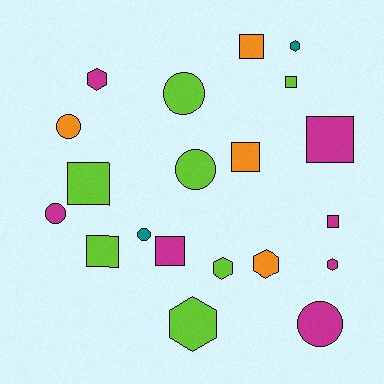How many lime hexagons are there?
There are 2 lime hexagons.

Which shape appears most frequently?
Square, with 8 objects.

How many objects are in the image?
There are 20 objects.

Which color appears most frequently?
Magenta, with 7 objects.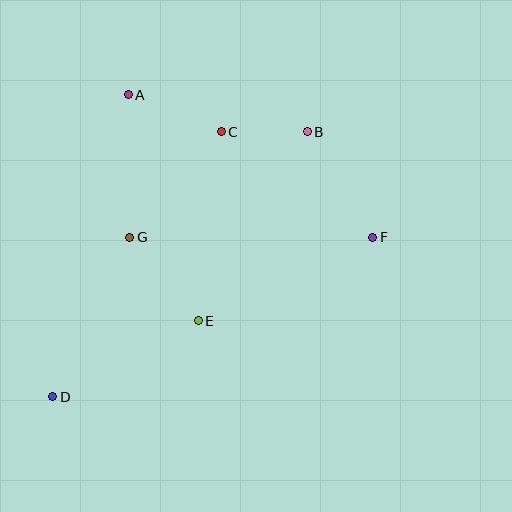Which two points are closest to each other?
Points B and C are closest to each other.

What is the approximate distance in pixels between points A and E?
The distance between A and E is approximately 236 pixels.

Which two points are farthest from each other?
Points B and D are farthest from each other.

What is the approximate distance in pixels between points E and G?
The distance between E and G is approximately 108 pixels.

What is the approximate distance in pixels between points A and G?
The distance between A and G is approximately 142 pixels.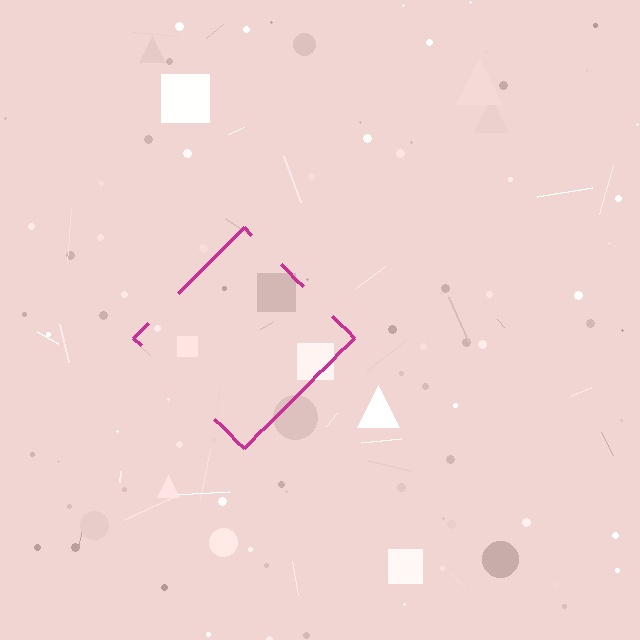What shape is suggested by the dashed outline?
The dashed outline suggests a diamond.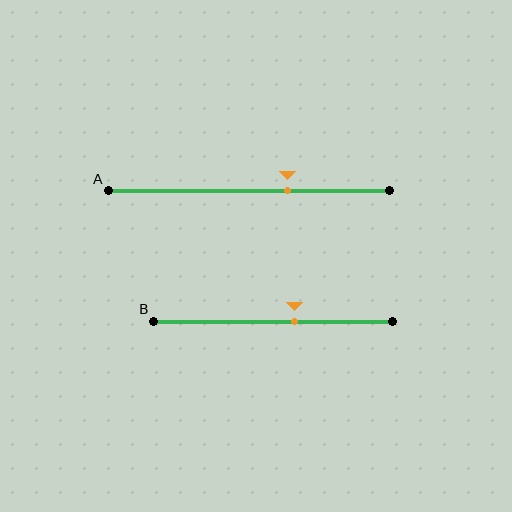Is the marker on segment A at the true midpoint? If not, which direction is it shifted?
No, the marker on segment A is shifted to the right by about 14% of the segment length.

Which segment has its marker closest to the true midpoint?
Segment B has its marker closest to the true midpoint.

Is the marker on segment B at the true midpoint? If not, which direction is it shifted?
No, the marker on segment B is shifted to the right by about 9% of the segment length.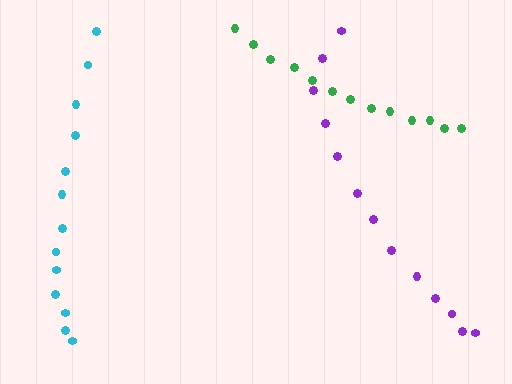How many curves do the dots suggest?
There are 3 distinct paths.